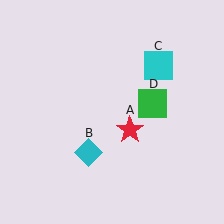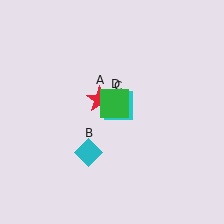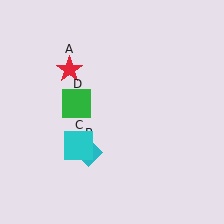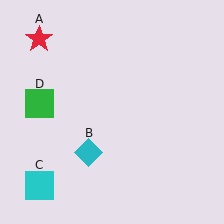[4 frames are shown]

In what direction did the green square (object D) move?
The green square (object D) moved left.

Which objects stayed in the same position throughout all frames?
Cyan diamond (object B) remained stationary.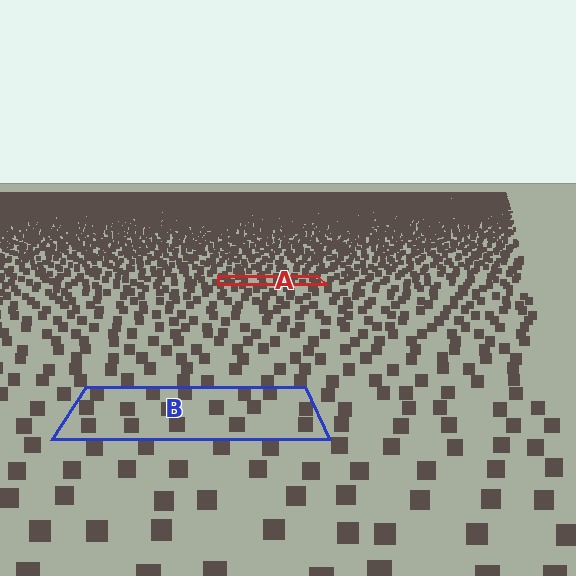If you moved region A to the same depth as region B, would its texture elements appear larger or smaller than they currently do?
They would appear larger. At a closer depth, the same texture elements are projected at a bigger on-screen size.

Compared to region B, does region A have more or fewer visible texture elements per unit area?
Region A has more texture elements per unit area — they are packed more densely because it is farther away.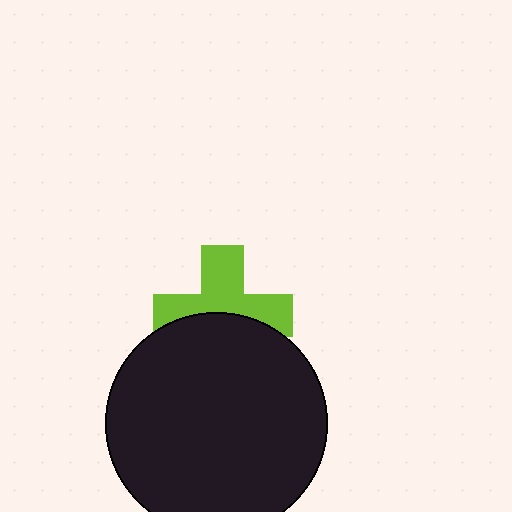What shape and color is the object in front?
The object in front is a black circle.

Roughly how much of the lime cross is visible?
About half of it is visible (roughly 56%).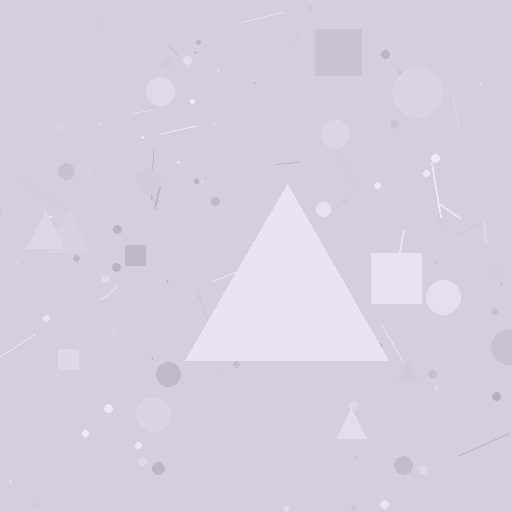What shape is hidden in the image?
A triangle is hidden in the image.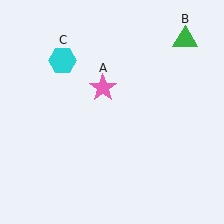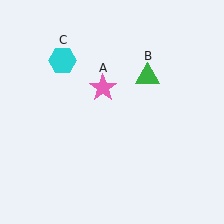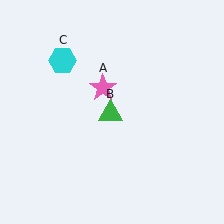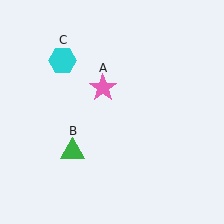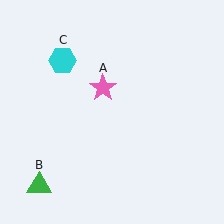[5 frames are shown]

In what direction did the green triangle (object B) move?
The green triangle (object B) moved down and to the left.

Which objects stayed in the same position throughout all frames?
Pink star (object A) and cyan hexagon (object C) remained stationary.